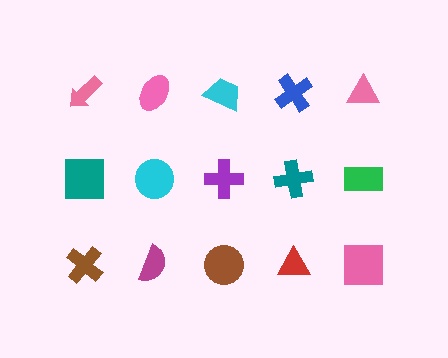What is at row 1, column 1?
A pink arrow.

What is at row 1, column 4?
A blue cross.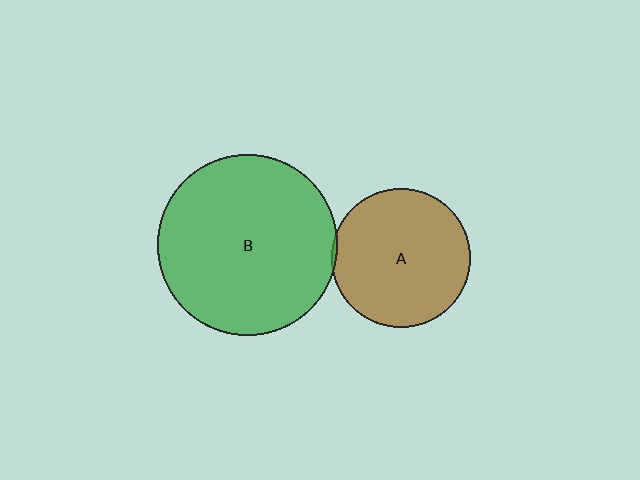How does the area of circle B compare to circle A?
Approximately 1.7 times.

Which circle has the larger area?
Circle B (green).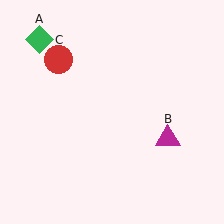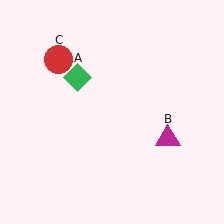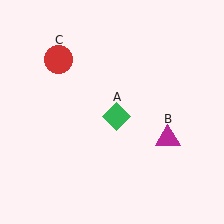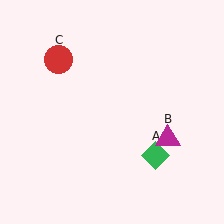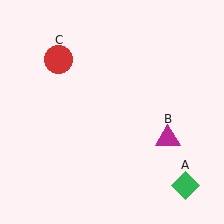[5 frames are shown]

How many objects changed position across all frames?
1 object changed position: green diamond (object A).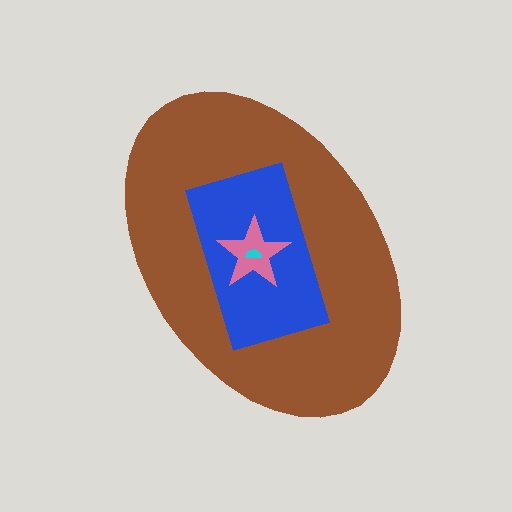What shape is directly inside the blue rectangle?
The pink star.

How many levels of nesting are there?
4.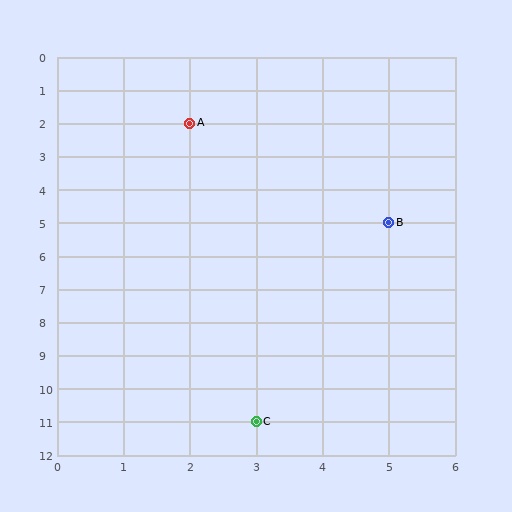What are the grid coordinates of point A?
Point A is at grid coordinates (2, 2).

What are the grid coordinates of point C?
Point C is at grid coordinates (3, 11).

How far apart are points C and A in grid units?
Points C and A are 1 column and 9 rows apart (about 9.1 grid units diagonally).